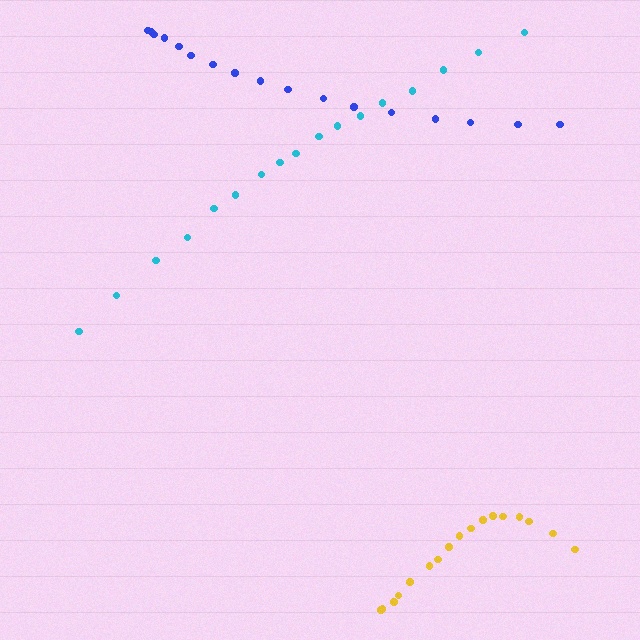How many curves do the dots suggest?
There are 3 distinct paths.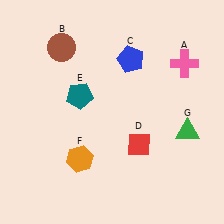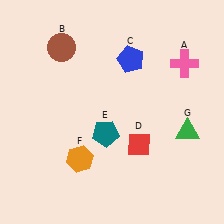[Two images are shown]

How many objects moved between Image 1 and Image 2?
1 object moved between the two images.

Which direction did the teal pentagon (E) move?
The teal pentagon (E) moved down.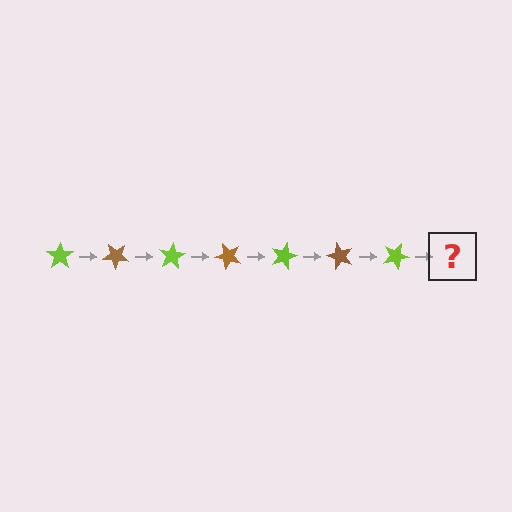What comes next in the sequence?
The next element should be a brown star, rotated 280 degrees from the start.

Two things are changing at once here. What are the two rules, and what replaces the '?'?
The two rules are that it rotates 40 degrees each step and the color cycles through lime and brown. The '?' should be a brown star, rotated 280 degrees from the start.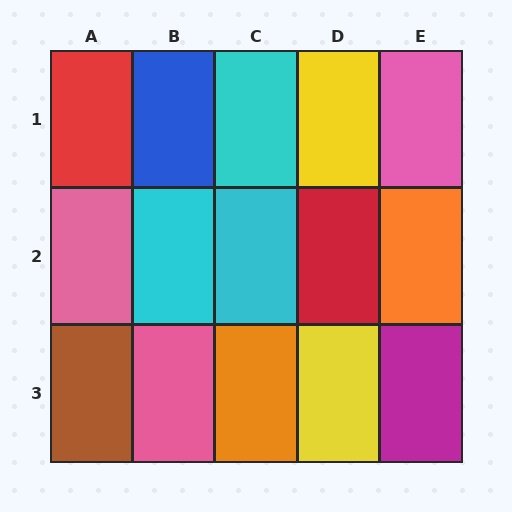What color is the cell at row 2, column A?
Pink.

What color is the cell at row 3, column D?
Yellow.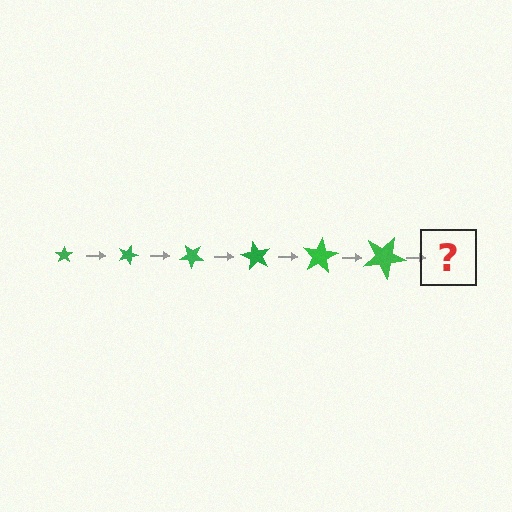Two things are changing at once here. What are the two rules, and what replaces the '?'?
The two rules are that the star grows larger each step and it rotates 20 degrees each step. The '?' should be a star, larger than the previous one and rotated 120 degrees from the start.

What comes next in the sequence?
The next element should be a star, larger than the previous one and rotated 120 degrees from the start.